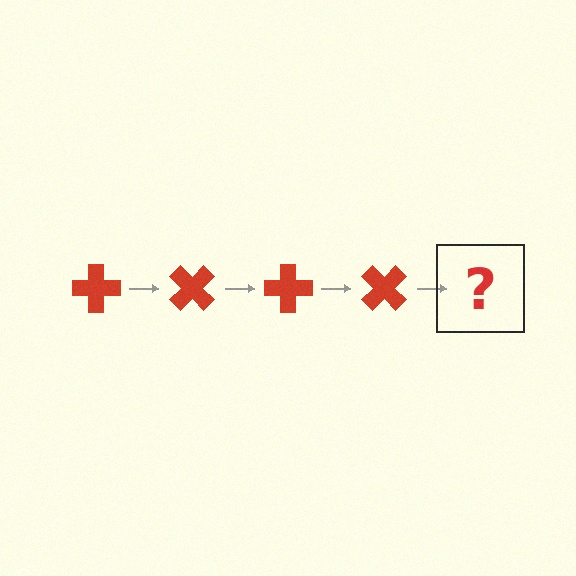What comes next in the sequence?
The next element should be a red cross rotated 180 degrees.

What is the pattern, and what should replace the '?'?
The pattern is that the cross rotates 45 degrees each step. The '?' should be a red cross rotated 180 degrees.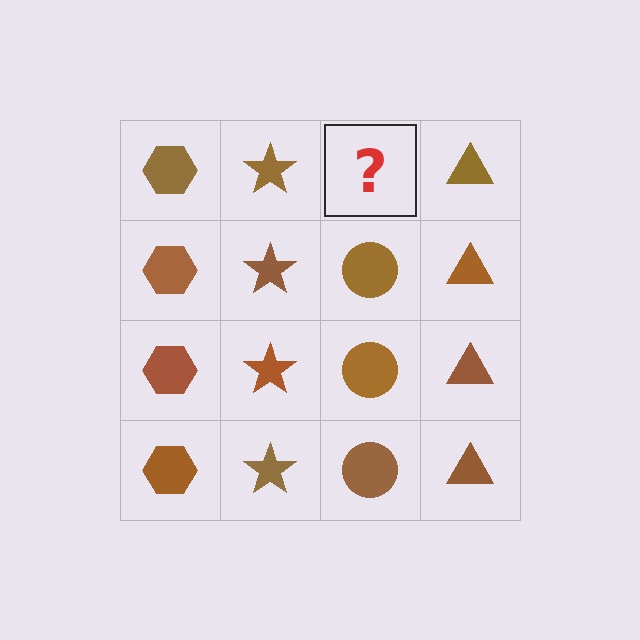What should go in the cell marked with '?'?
The missing cell should contain a brown circle.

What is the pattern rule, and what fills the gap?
The rule is that each column has a consistent shape. The gap should be filled with a brown circle.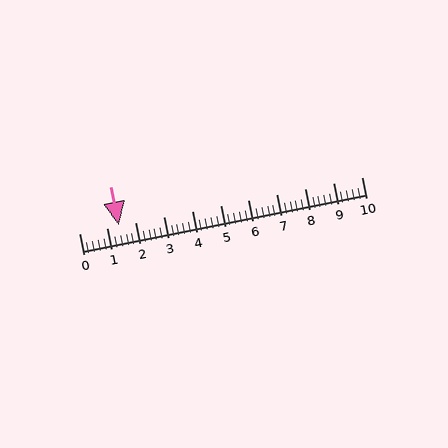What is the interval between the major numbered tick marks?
The major tick marks are spaced 1 units apart.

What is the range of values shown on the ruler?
The ruler shows values from 0 to 10.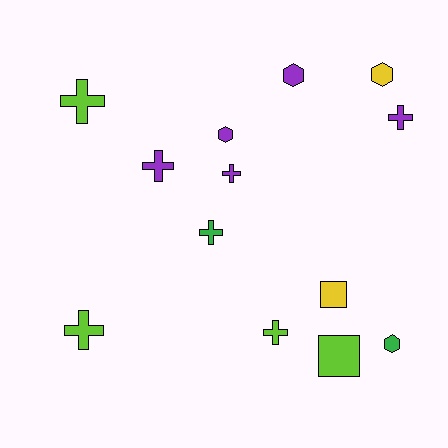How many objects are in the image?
There are 13 objects.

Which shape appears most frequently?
Cross, with 7 objects.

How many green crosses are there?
There is 1 green cross.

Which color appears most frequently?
Purple, with 5 objects.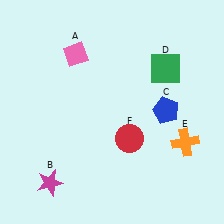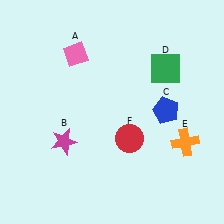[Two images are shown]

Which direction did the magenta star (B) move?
The magenta star (B) moved up.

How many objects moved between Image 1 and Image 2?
1 object moved between the two images.